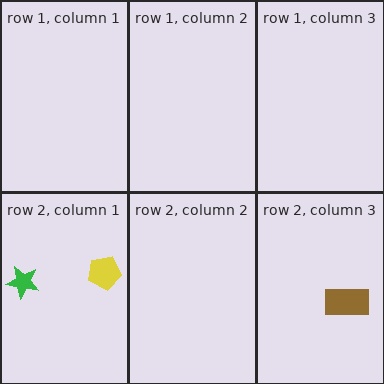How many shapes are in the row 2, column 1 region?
2.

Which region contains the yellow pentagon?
The row 2, column 1 region.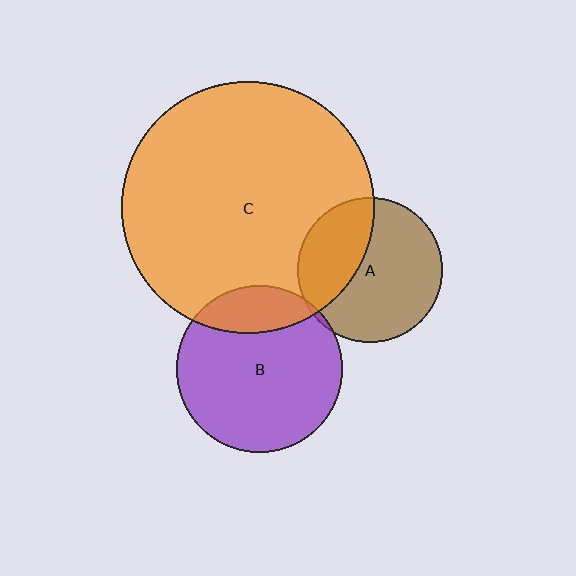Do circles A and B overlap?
Yes.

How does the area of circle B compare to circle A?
Approximately 1.3 times.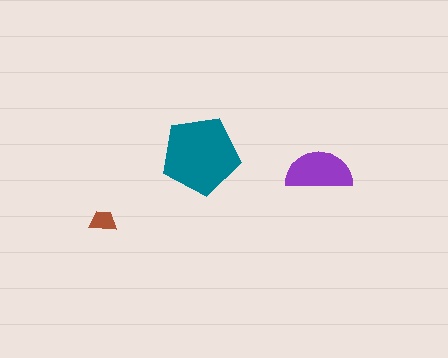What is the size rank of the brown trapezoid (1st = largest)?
3rd.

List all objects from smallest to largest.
The brown trapezoid, the purple semicircle, the teal pentagon.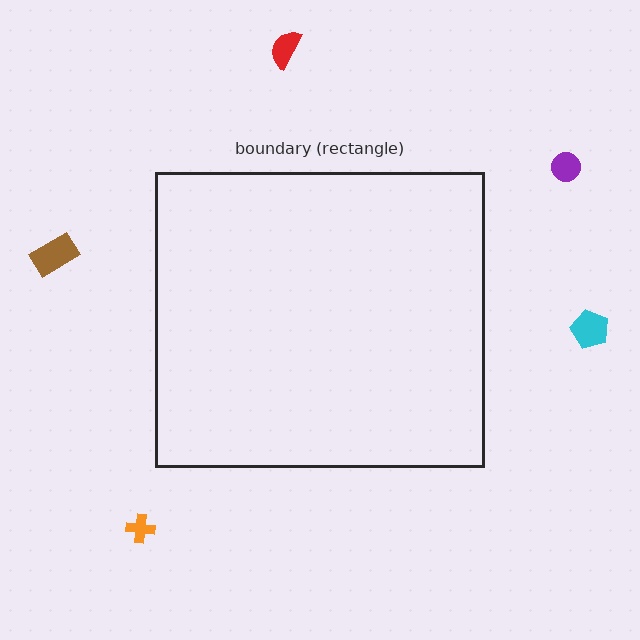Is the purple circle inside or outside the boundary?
Outside.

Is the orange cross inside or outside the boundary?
Outside.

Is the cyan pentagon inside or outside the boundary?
Outside.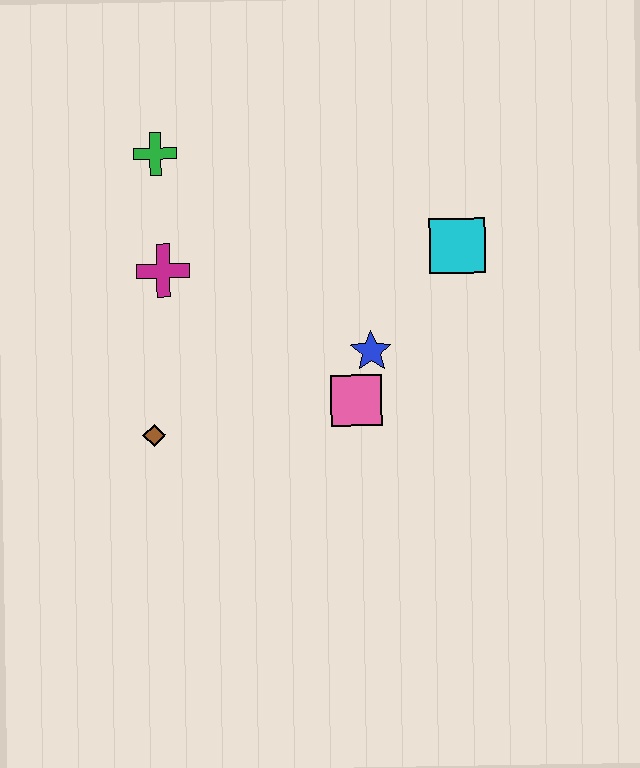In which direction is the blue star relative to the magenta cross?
The blue star is to the right of the magenta cross.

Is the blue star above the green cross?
No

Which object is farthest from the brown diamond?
The cyan square is farthest from the brown diamond.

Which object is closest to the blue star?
The pink square is closest to the blue star.